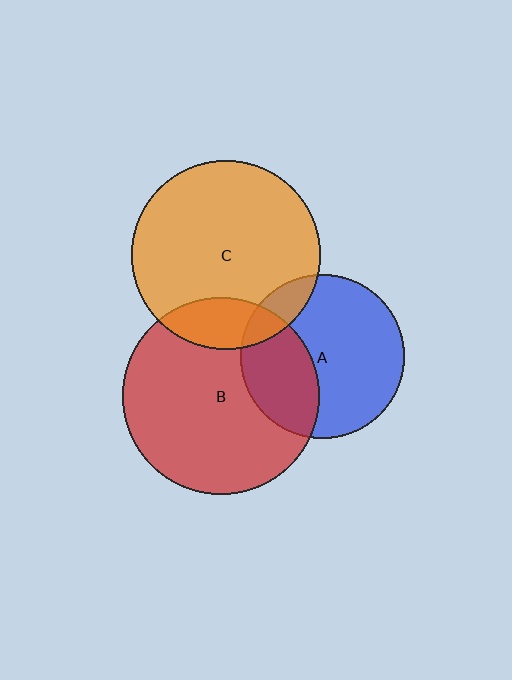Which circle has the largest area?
Circle B (red).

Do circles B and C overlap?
Yes.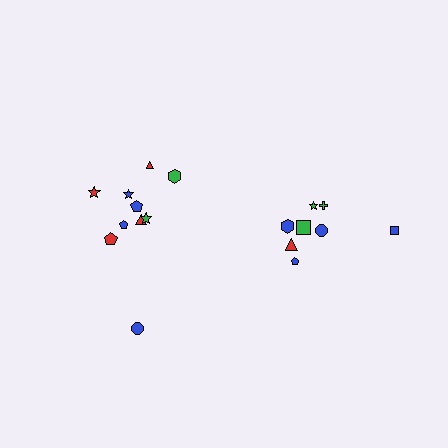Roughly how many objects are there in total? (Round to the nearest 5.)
Roughly 20 objects in total.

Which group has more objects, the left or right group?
The left group.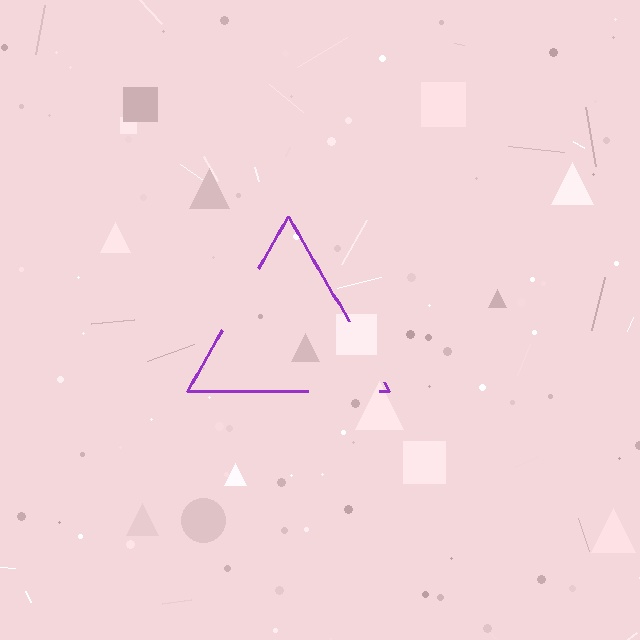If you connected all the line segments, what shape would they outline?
They would outline a triangle.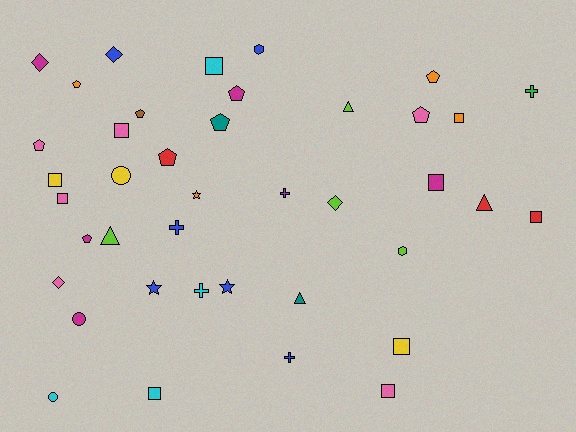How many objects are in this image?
There are 40 objects.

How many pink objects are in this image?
There are 6 pink objects.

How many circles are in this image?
There are 3 circles.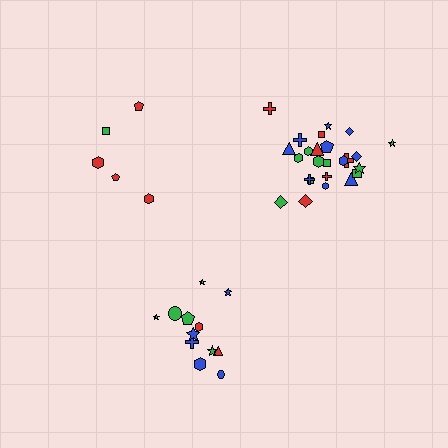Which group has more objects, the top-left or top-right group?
The top-right group.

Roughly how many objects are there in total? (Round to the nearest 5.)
Roughly 40 objects in total.